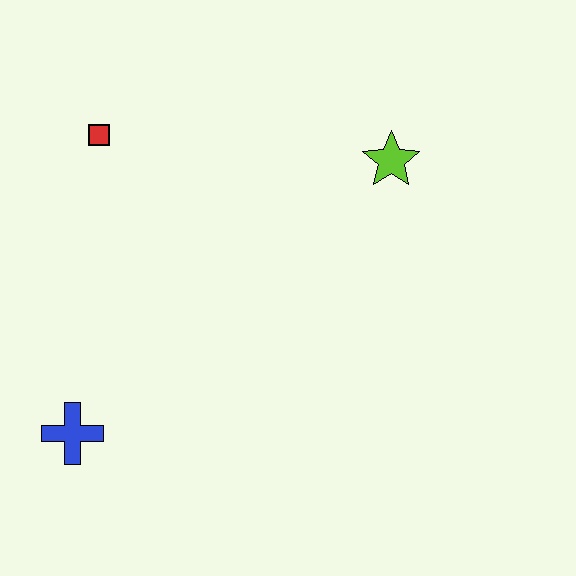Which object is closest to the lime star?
The red square is closest to the lime star.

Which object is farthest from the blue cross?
The lime star is farthest from the blue cross.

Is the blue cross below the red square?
Yes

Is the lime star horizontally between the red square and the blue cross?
No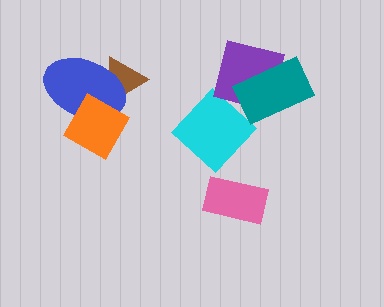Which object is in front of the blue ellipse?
The orange diamond is in front of the blue ellipse.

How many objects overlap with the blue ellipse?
2 objects overlap with the blue ellipse.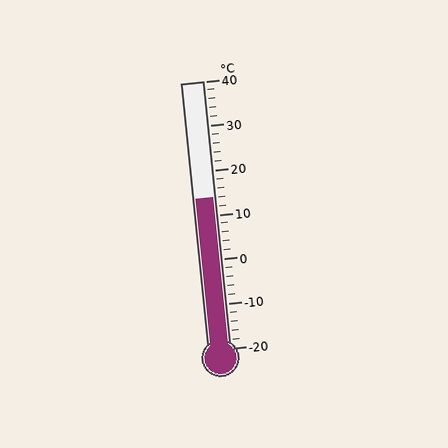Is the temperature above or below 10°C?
The temperature is above 10°C.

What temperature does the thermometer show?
The thermometer shows approximately 14°C.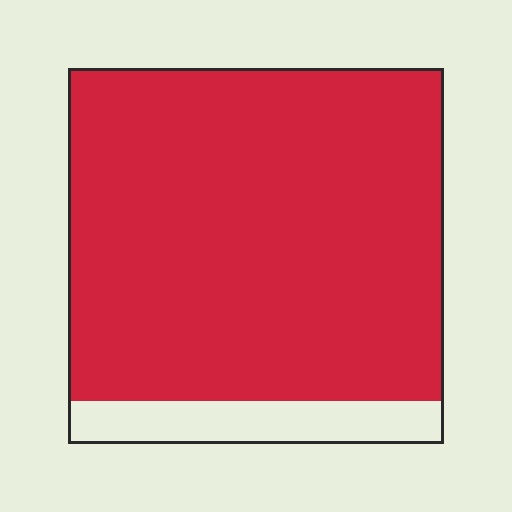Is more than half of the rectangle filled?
Yes.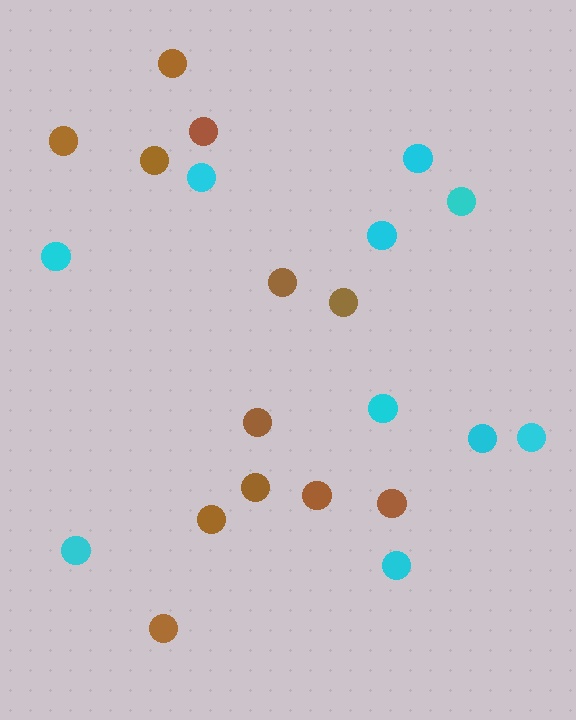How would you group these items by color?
There are 2 groups: one group of cyan circles (10) and one group of brown circles (12).